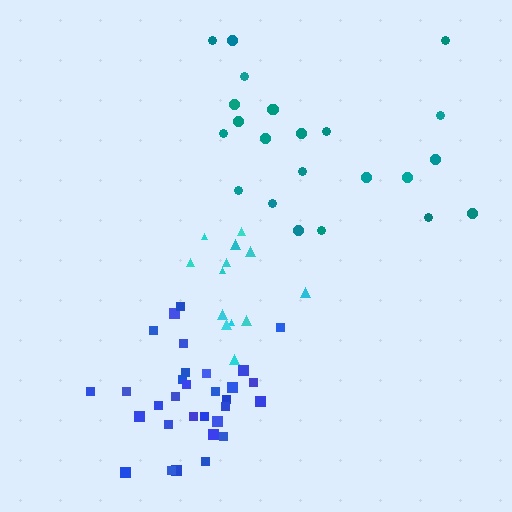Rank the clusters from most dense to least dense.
cyan, blue, teal.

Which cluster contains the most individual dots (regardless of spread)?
Blue (31).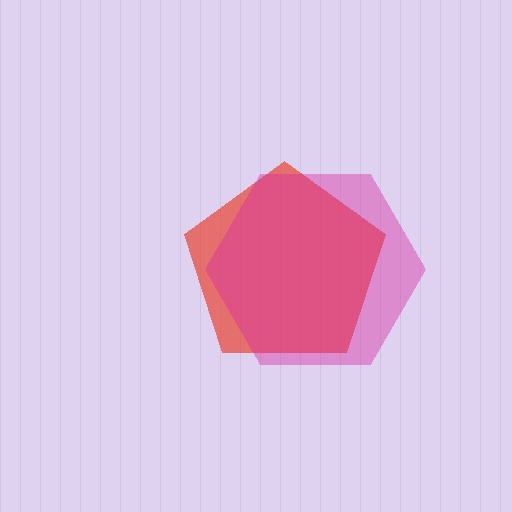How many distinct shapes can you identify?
There are 2 distinct shapes: a red pentagon, a magenta hexagon.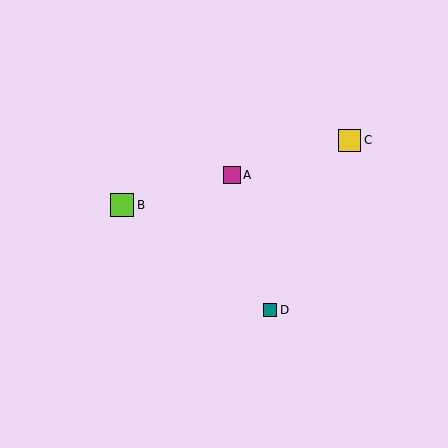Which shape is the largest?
The lime square (labeled B) is the largest.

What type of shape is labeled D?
Shape D is a teal square.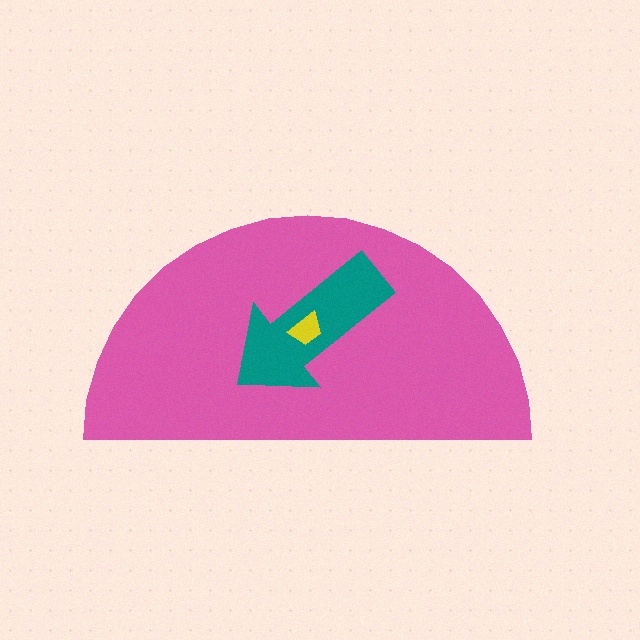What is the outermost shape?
The pink semicircle.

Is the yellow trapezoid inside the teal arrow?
Yes.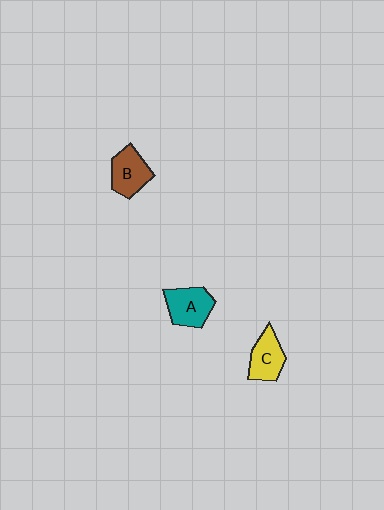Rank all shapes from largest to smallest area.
From largest to smallest: A (teal), B (brown), C (yellow).